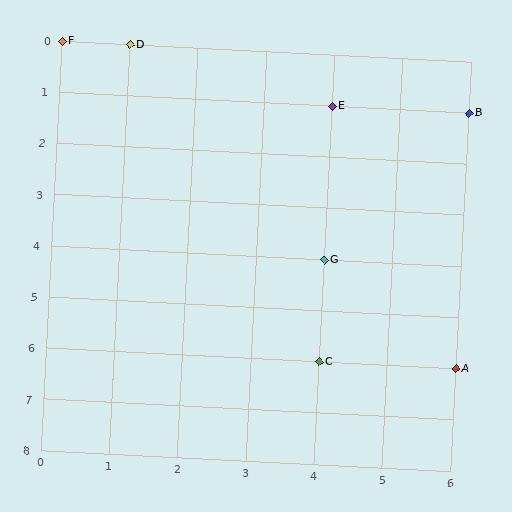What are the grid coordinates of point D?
Point D is at grid coordinates (1, 0).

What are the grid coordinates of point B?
Point B is at grid coordinates (6, 1).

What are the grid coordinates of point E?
Point E is at grid coordinates (4, 1).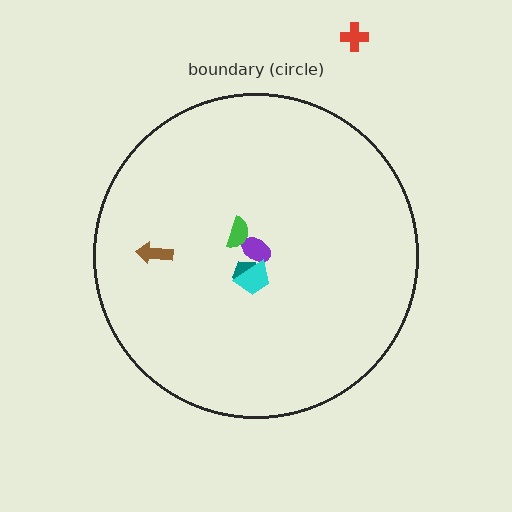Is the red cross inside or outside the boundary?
Outside.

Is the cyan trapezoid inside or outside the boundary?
Inside.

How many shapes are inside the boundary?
5 inside, 1 outside.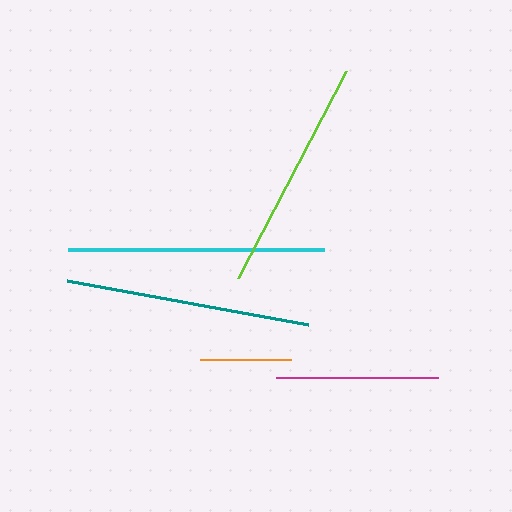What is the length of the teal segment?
The teal segment is approximately 245 pixels long.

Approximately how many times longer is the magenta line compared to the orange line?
The magenta line is approximately 1.8 times the length of the orange line.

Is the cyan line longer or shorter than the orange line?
The cyan line is longer than the orange line.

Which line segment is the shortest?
The orange line is the shortest at approximately 91 pixels.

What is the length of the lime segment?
The lime segment is approximately 234 pixels long.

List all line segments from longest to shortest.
From longest to shortest: cyan, teal, lime, magenta, orange.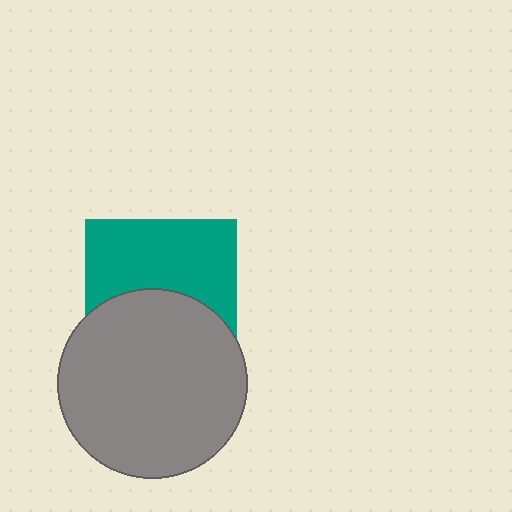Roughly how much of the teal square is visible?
About half of it is visible (roughly 53%).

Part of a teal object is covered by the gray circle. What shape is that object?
It is a square.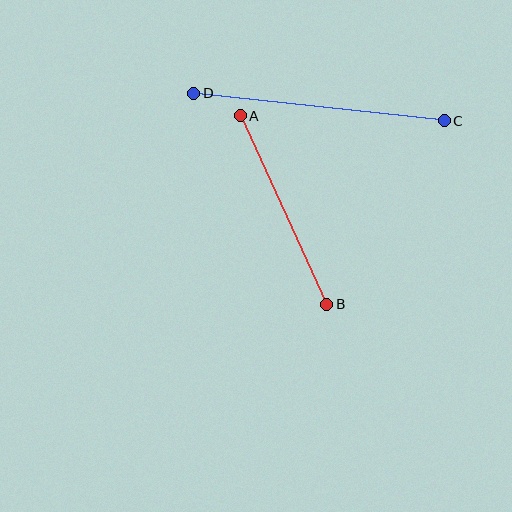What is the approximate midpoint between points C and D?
The midpoint is at approximately (319, 107) pixels.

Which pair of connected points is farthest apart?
Points C and D are farthest apart.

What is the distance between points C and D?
The distance is approximately 252 pixels.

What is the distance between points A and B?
The distance is approximately 208 pixels.